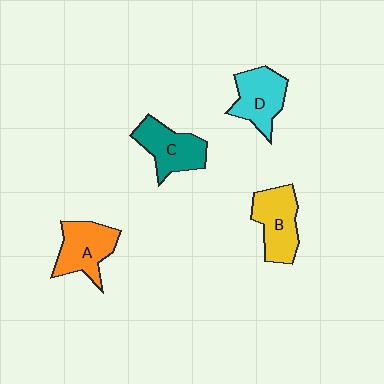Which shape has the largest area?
Shape B (yellow).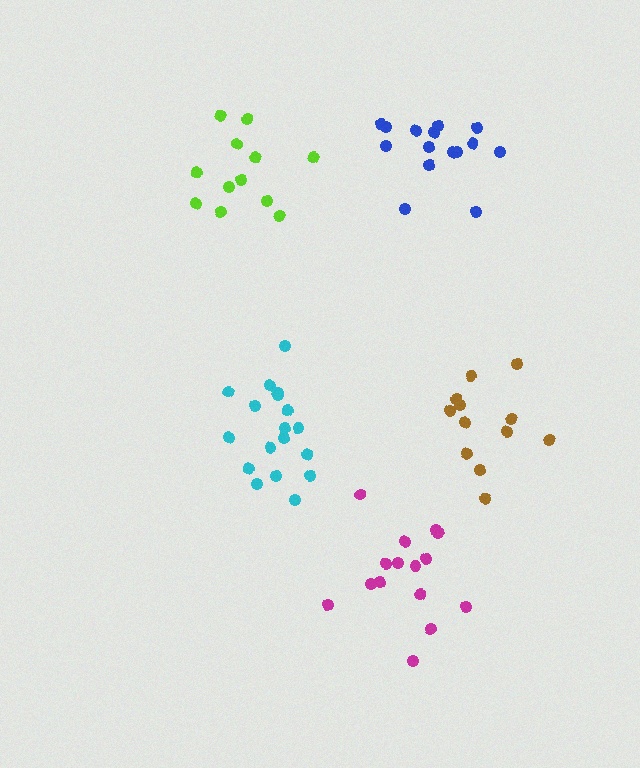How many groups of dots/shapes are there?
There are 5 groups.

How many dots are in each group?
Group 1: 12 dots, Group 2: 12 dots, Group 3: 18 dots, Group 4: 15 dots, Group 5: 15 dots (72 total).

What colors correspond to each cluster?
The clusters are colored: brown, lime, cyan, magenta, blue.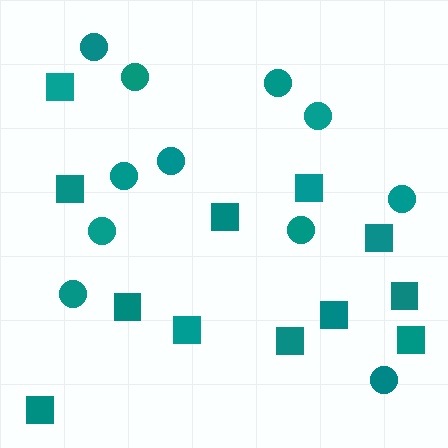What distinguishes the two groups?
There are 2 groups: one group of circles (11) and one group of squares (12).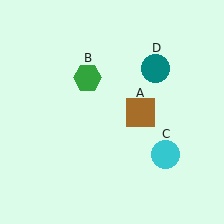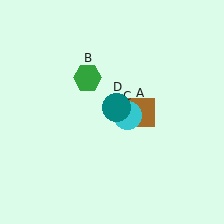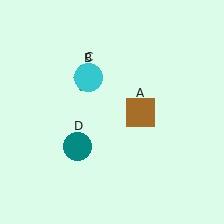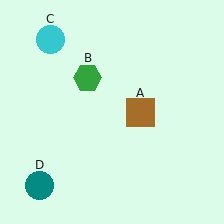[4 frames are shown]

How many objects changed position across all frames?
2 objects changed position: cyan circle (object C), teal circle (object D).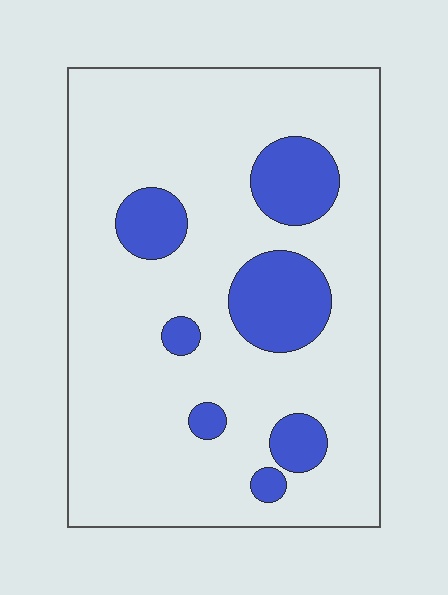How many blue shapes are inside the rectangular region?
7.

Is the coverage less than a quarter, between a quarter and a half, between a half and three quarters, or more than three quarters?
Less than a quarter.